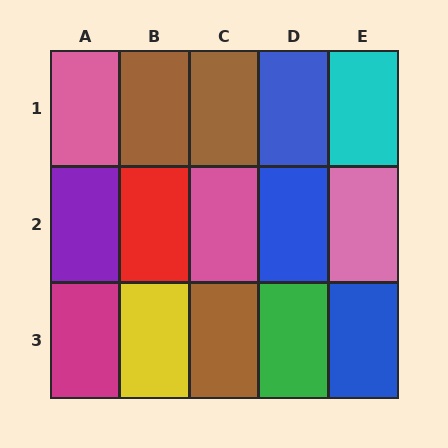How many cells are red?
1 cell is red.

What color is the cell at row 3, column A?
Magenta.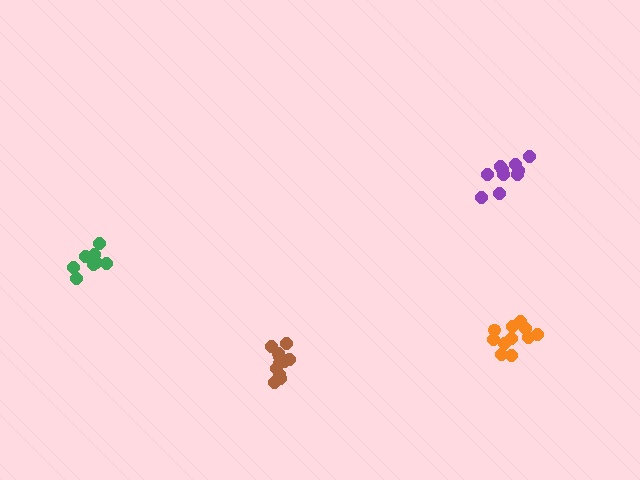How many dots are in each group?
Group 1: 11 dots, Group 2: 11 dots, Group 3: 10 dots, Group 4: 8 dots (40 total).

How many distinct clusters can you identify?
There are 4 distinct clusters.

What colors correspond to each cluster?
The clusters are colored: brown, orange, purple, green.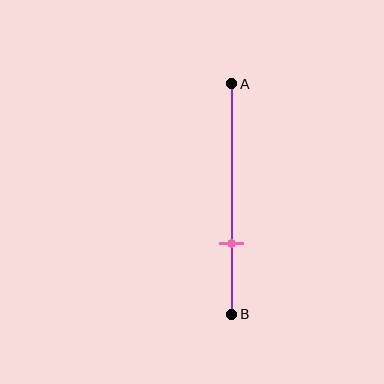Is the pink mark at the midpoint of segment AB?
No, the mark is at about 70% from A, not at the 50% midpoint.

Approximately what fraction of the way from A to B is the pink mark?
The pink mark is approximately 70% of the way from A to B.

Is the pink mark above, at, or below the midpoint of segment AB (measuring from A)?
The pink mark is below the midpoint of segment AB.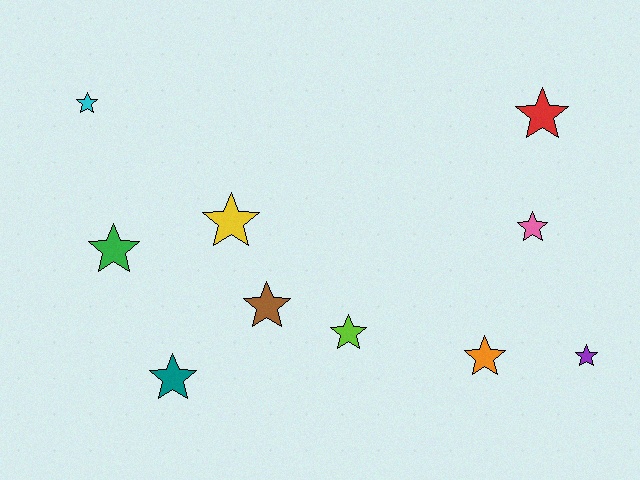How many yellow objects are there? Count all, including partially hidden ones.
There is 1 yellow object.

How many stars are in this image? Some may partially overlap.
There are 10 stars.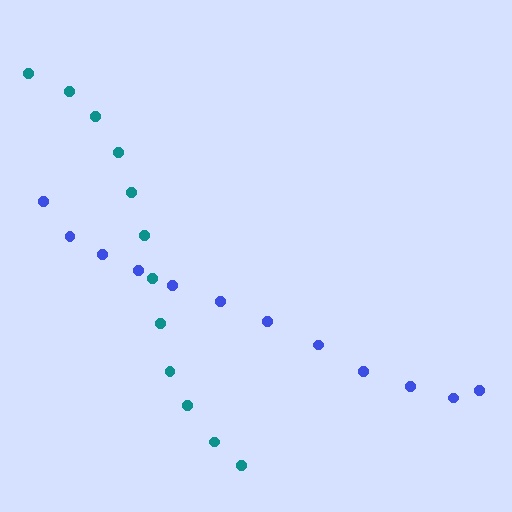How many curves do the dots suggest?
There are 2 distinct paths.